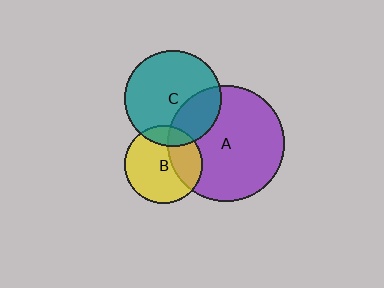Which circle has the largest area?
Circle A (purple).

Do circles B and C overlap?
Yes.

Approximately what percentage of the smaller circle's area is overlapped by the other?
Approximately 15%.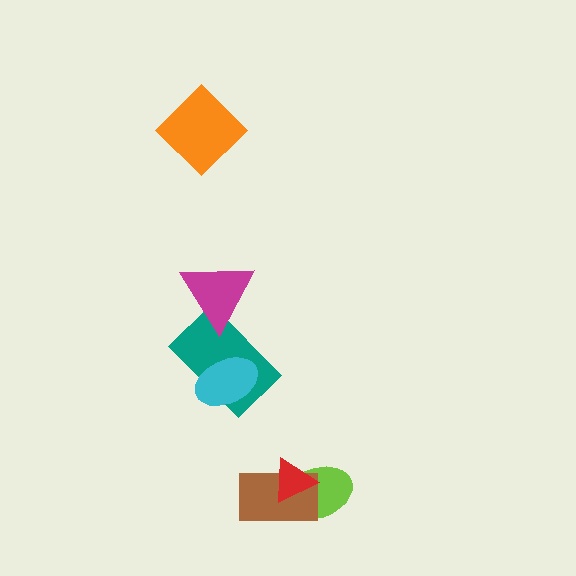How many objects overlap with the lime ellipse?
2 objects overlap with the lime ellipse.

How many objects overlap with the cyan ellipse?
1 object overlaps with the cyan ellipse.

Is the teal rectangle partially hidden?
Yes, it is partially covered by another shape.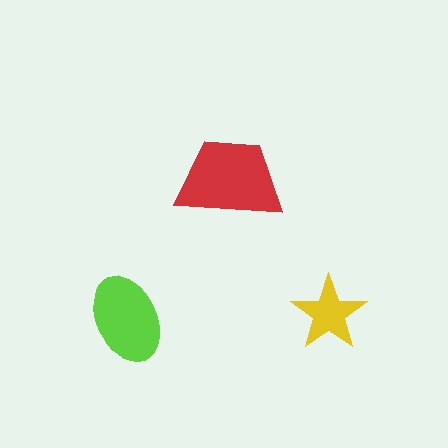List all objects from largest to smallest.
The red trapezoid, the lime ellipse, the yellow star.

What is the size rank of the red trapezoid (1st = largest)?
1st.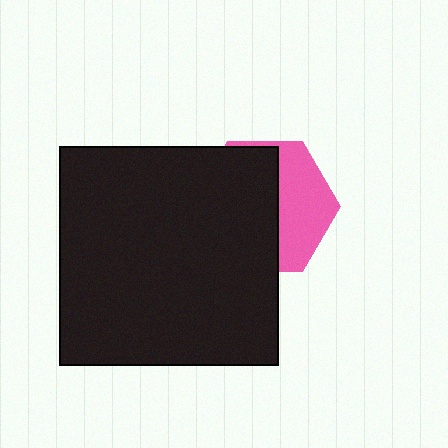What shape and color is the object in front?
The object in front is a black square.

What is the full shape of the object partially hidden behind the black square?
The partially hidden object is a pink hexagon.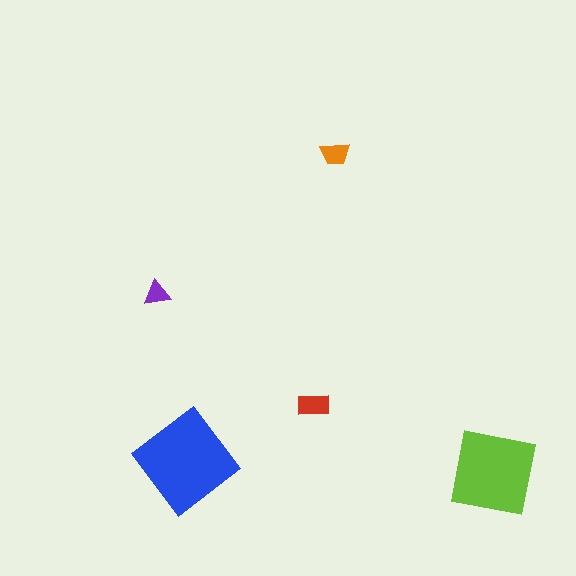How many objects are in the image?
There are 5 objects in the image.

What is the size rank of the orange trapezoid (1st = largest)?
4th.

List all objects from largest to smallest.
The blue diamond, the lime square, the red rectangle, the orange trapezoid, the purple triangle.